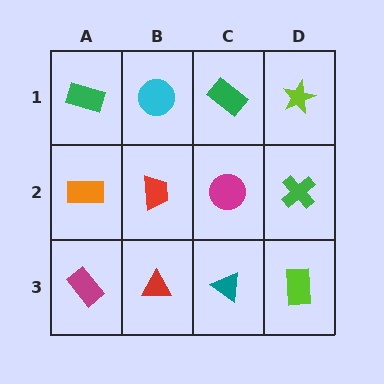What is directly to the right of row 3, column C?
A lime rectangle.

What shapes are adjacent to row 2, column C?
A green rectangle (row 1, column C), a teal triangle (row 3, column C), a red trapezoid (row 2, column B), a green cross (row 2, column D).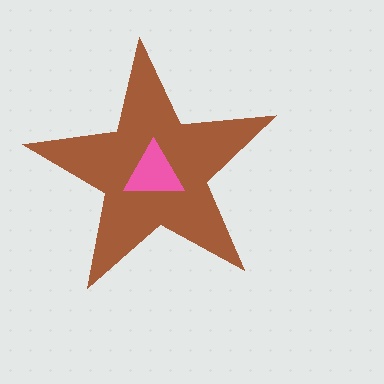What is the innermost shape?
The pink triangle.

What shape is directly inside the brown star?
The pink triangle.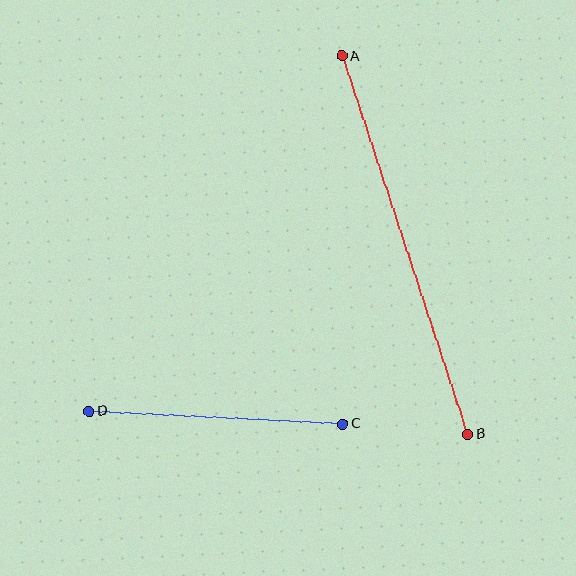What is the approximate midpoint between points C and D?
The midpoint is at approximately (216, 418) pixels.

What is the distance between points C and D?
The distance is approximately 254 pixels.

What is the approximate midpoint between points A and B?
The midpoint is at approximately (404, 245) pixels.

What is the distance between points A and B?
The distance is approximately 399 pixels.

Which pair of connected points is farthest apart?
Points A and B are farthest apart.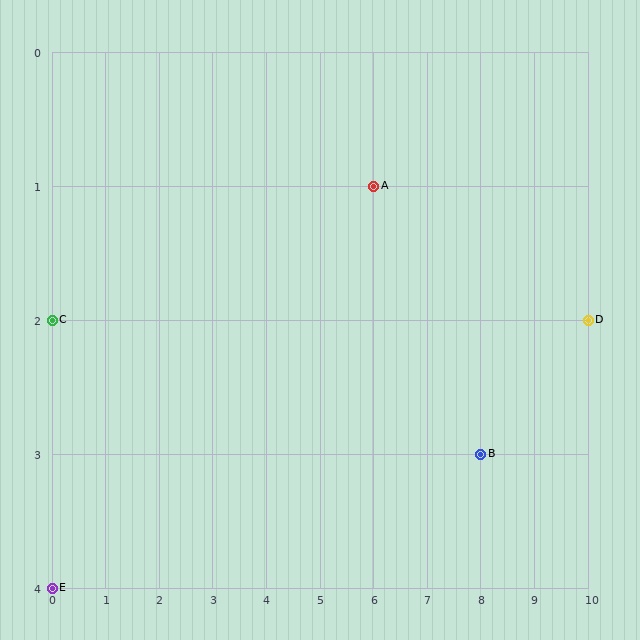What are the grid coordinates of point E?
Point E is at grid coordinates (0, 4).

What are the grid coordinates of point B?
Point B is at grid coordinates (8, 3).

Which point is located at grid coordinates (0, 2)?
Point C is at (0, 2).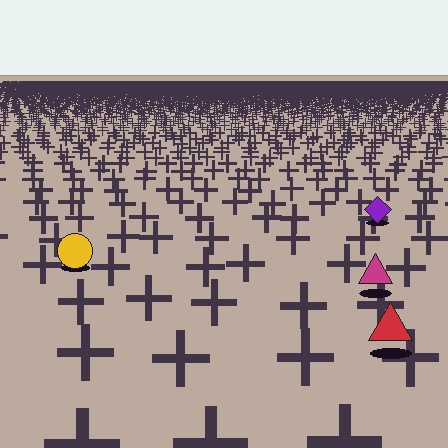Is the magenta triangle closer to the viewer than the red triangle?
No. The red triangle is closer — you can tell from the texture gradient: the ground texture is coarser near it.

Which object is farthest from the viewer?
The purple diamond is farthest from the viewer. It appears smaller and the ground texture around it is denser.